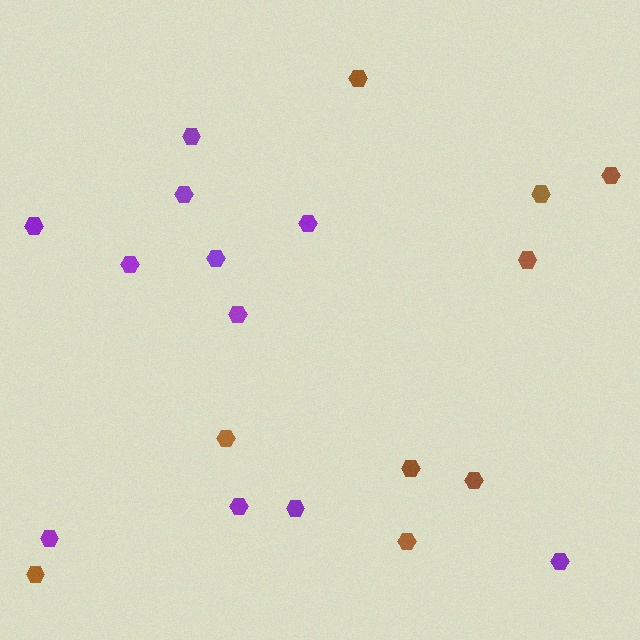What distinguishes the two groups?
There are 2 groups: one group of purple hexagons (11) and one group of brown hexagons (9).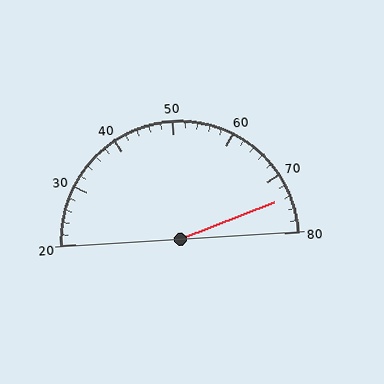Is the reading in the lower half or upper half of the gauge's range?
The reading is in the upper half of the range (20 to 80).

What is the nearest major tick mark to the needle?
The nearest major tick mark is 70.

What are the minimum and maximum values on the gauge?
The gauge ranges from 20 to 80.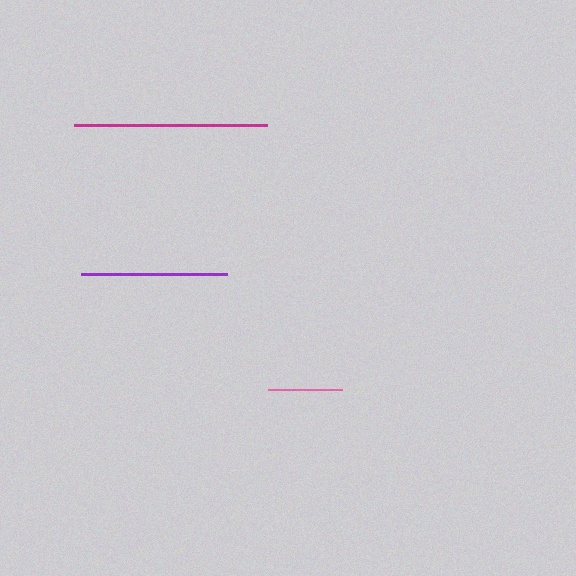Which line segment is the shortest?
The pink line is the shortest at approximately 74 pixels.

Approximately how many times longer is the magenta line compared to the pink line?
The magenta line is approximately 2.6 times the length of the pink line.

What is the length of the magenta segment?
The magenta segment is approximately 193 pixels long.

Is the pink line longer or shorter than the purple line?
The purple line is longer than the pink line.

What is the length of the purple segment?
The purple segment is approximately 146 pixels long.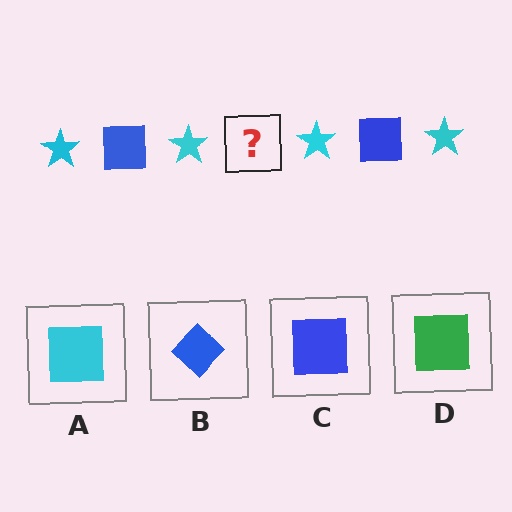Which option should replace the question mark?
Option C.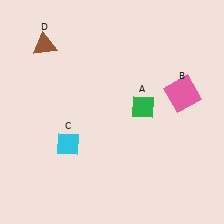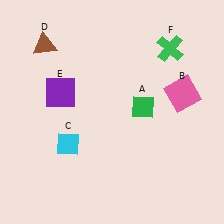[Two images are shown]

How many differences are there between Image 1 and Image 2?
There are 2 differences between the two images.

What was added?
A purple square (E), a green cross (F) were added in Image 2.